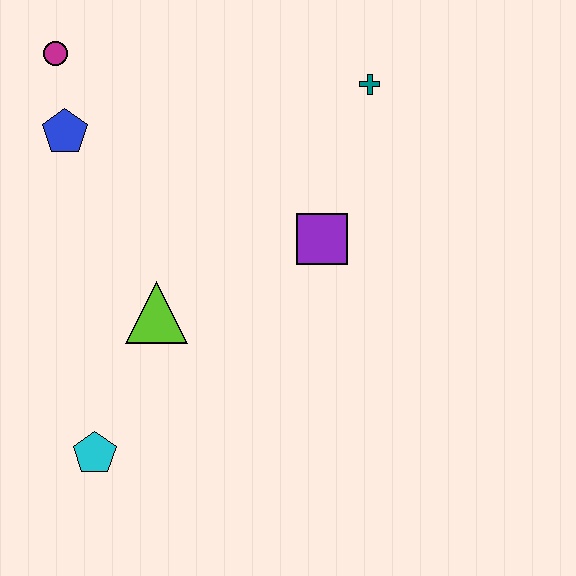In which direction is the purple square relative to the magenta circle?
The purple square is to the right of the magenta circle.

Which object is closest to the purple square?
The teal cross is closest to the purple square.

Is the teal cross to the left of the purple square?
No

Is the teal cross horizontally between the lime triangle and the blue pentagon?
No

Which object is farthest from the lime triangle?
The teal cross is farthest from the lime triangle.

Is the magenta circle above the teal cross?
Yes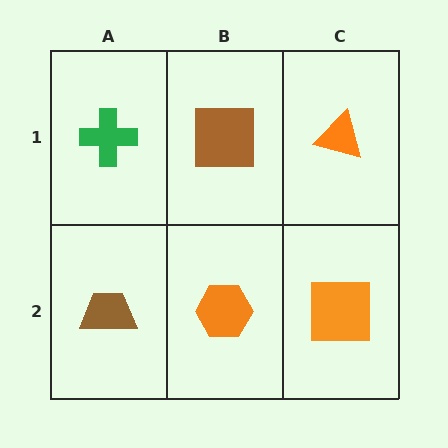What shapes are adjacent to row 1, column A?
A brown trapezoid (row 2, column A), a brown square (row 1, column B).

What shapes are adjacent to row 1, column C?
An orange square (row 2, column C), a brown square (row 1, column B).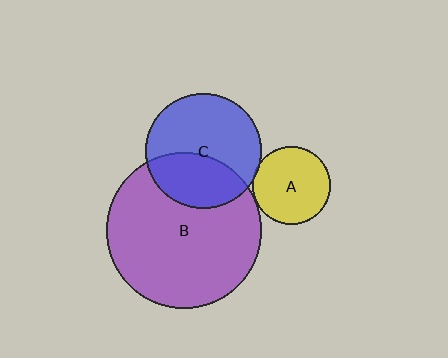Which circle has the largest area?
Circle B (purple).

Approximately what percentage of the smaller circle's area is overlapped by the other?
Approximately 5%.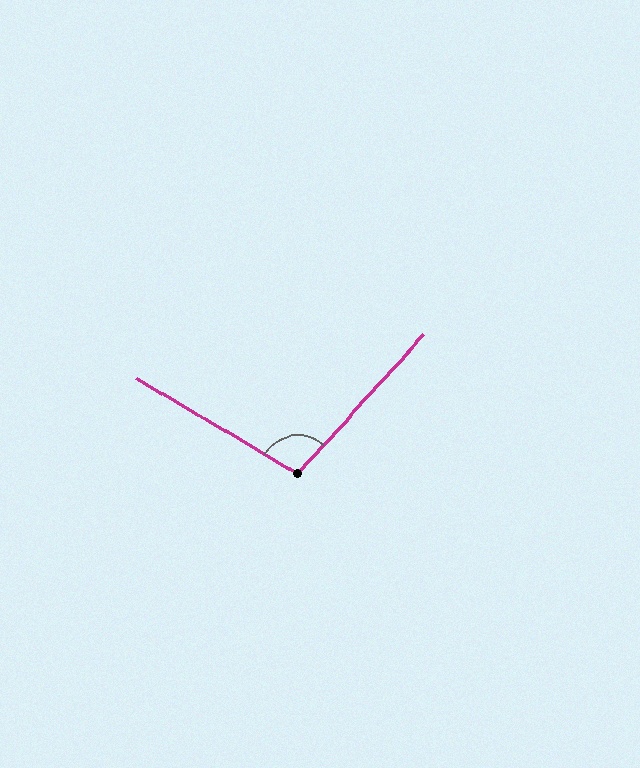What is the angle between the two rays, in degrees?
Approximately 102 degrees.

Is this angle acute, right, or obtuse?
It is obtuse.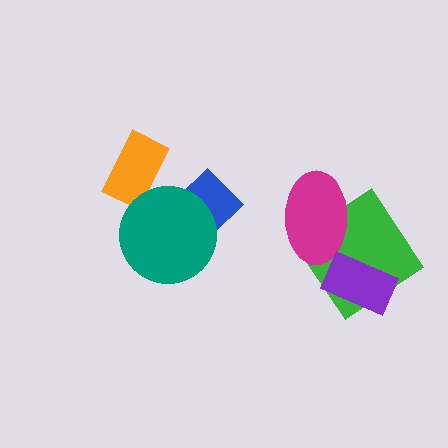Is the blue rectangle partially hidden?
Yes, it is partially covered by another shape.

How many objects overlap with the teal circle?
2 objects overlap with the teal circle.